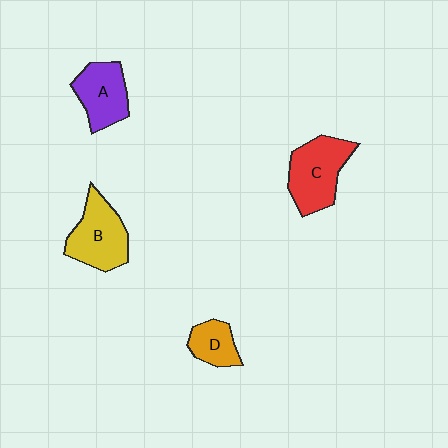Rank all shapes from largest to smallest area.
From largest to smallest: C (red), B (yellow), A (purple), D (orange).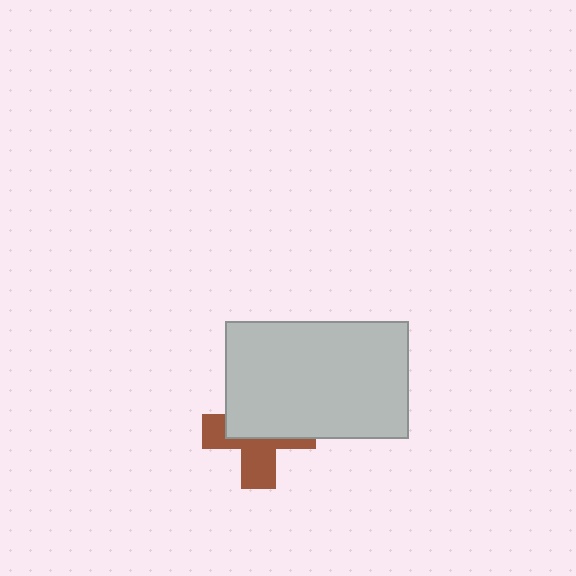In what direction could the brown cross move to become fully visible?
The brown cross could move down. That would shift it out from behind the light gray rectangle entirely.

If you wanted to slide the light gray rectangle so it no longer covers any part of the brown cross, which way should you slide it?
Slide it up — that is the most direct way to separate the two shapes.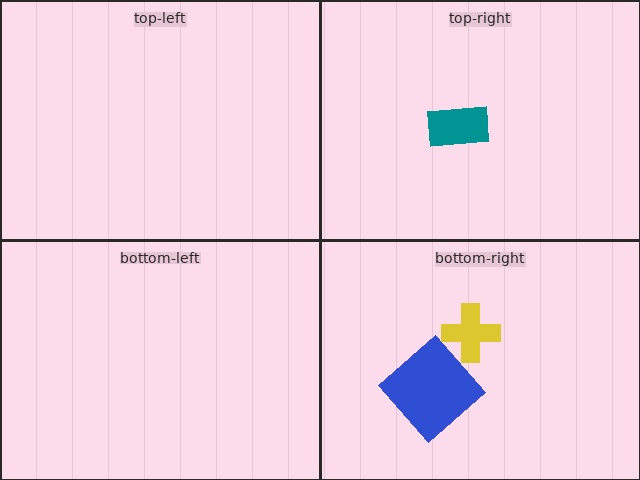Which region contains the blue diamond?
The bottom-right region.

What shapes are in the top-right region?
The teal rectangle.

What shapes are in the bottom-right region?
The blue diamond, the yellow cross.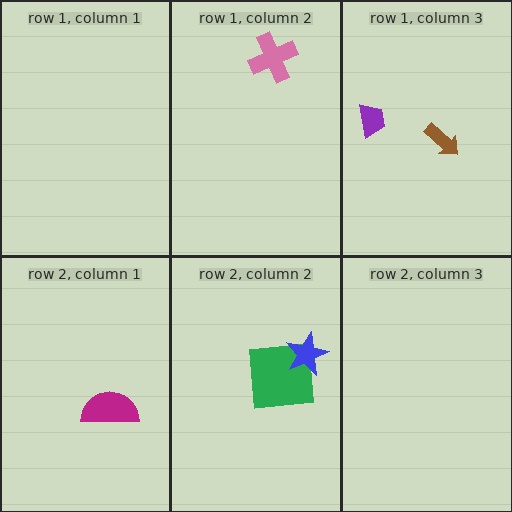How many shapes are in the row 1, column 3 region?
2.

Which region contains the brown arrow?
The row 1, column 3 region.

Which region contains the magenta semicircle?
The row 2, column 1 region.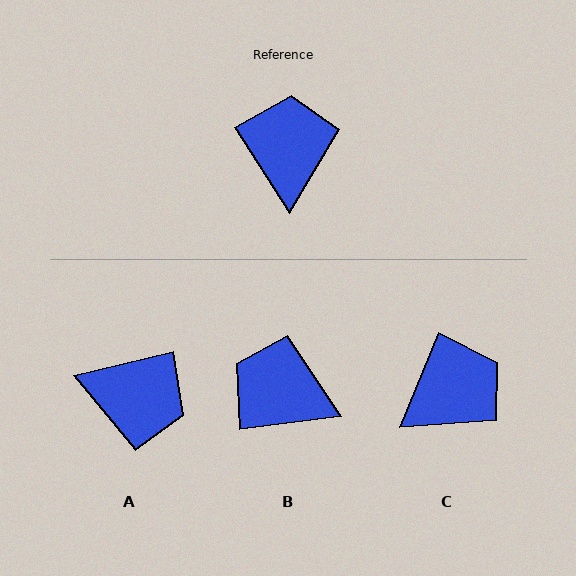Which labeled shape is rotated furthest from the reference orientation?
A, about 109 degrees away.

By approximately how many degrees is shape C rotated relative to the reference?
Approximately 55 degrees clockwise.